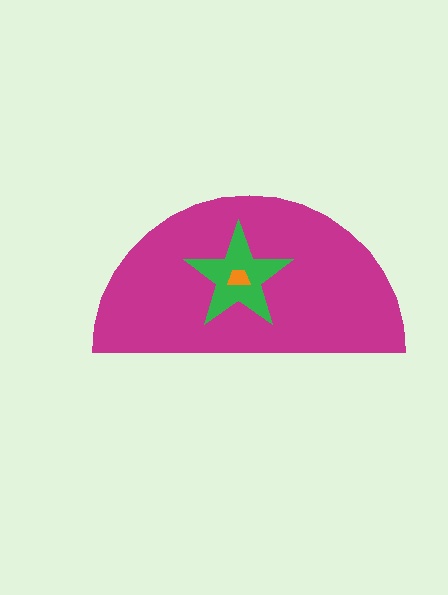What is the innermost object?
The orange trapezoid.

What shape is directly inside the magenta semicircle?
The green star.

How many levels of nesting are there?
3.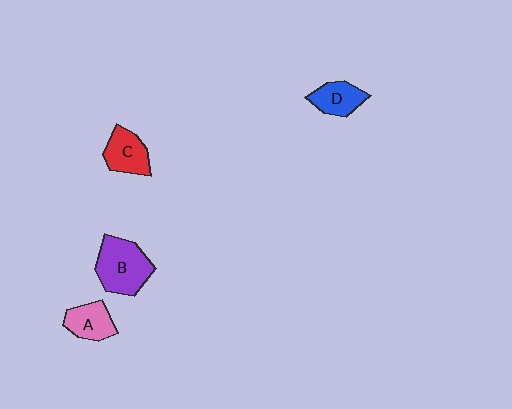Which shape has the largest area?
Shape B (purple).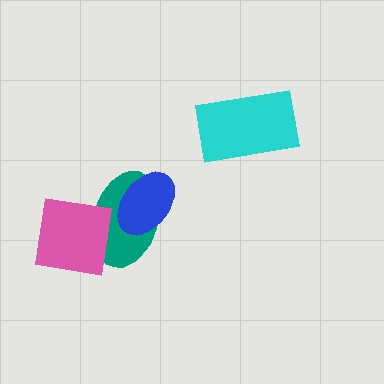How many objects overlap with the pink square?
1 object overlaps with the pink square.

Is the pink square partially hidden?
No, no other shape covers it.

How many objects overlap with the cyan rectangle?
0 objects overlap with the cyan rectangle.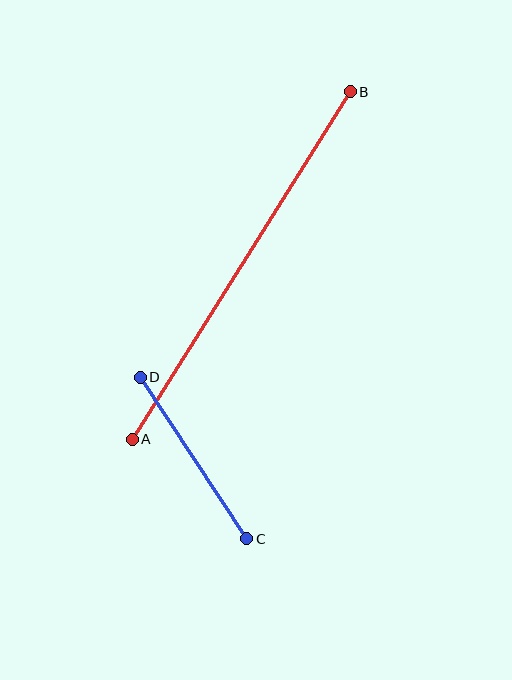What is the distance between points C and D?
The distance is approximately 194 pixels.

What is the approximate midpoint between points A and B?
The midpoint is at approximately (241, 266) pixels.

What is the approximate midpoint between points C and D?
The midpoint is at approximately (194, 458) pixels.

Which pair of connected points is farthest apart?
Points A and B are farthest apart.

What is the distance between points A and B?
The distance is approximately 410 pixels.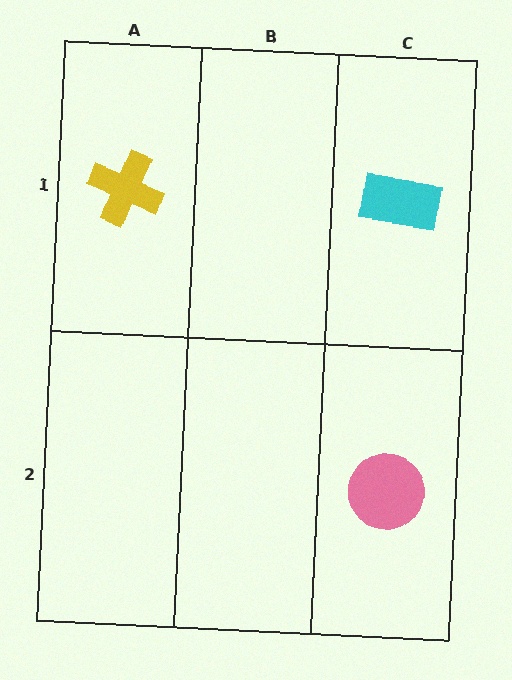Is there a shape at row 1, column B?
No, that cell is empty.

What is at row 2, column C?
A pink circle.